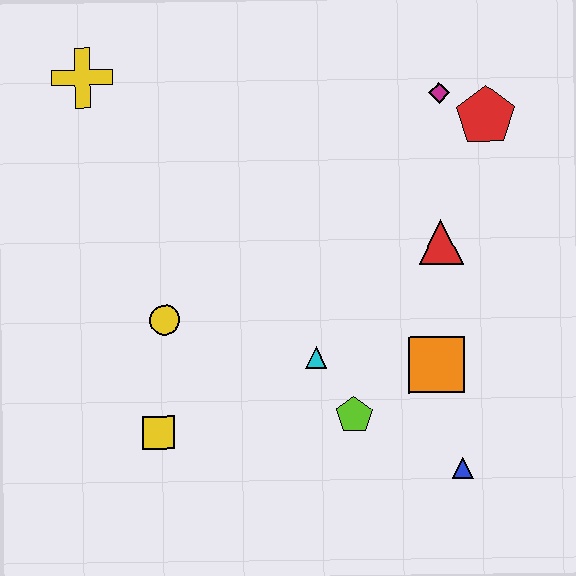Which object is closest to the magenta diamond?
The red pentagon is closest to the magenta diamond.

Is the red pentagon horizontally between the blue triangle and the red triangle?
No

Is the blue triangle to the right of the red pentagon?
No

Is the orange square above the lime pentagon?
Yes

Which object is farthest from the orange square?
The yellow cross is farthest from the orange square.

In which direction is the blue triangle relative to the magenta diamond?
The blue triangle is below the magenta diamond.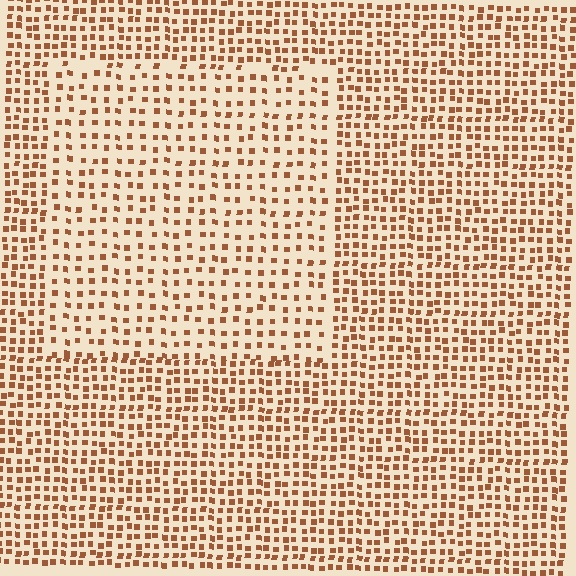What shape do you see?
I see a rectangle.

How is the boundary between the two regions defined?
The boundary is defined by a change in element density (approximately 1.7x ratio). All elements are the same color, size, and shape.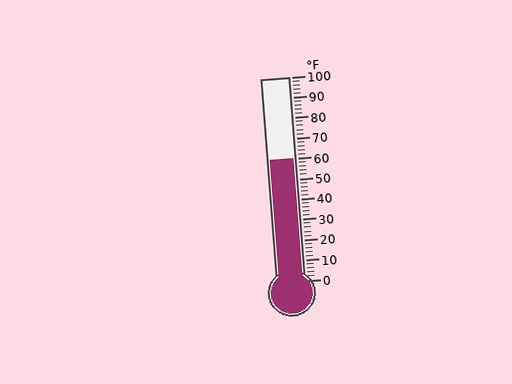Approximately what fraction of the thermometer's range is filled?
The thermometer is filled to approximately 60% of its range.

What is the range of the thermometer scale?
The thermometer scale ranges from 0°F to 100°F.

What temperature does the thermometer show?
The thermometer shows approximately 60°F.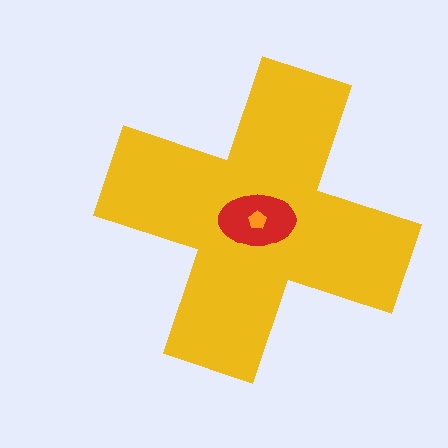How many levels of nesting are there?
3.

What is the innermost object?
The orange pentagon.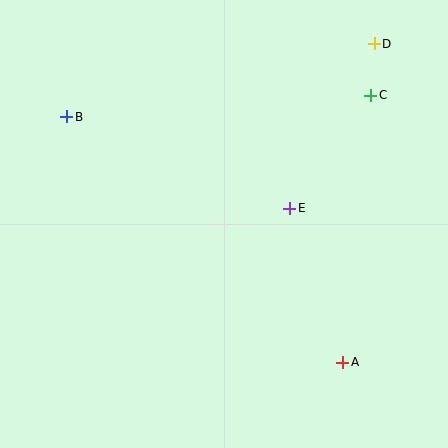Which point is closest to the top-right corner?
Point D is closest to the top-right corner.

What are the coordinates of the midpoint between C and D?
The midpoint between C and D is at (372, 69).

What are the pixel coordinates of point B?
Point B is at (67, 117).